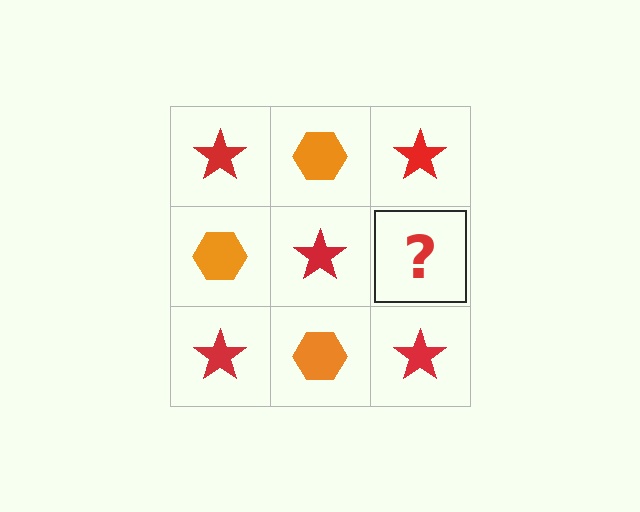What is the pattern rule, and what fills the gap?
The rule is that it alternates red star and orange hexagon in a checkerboard pattern. The gap should be filled with an orange hexagon.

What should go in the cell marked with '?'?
The missing cell should contain an orange hexagon.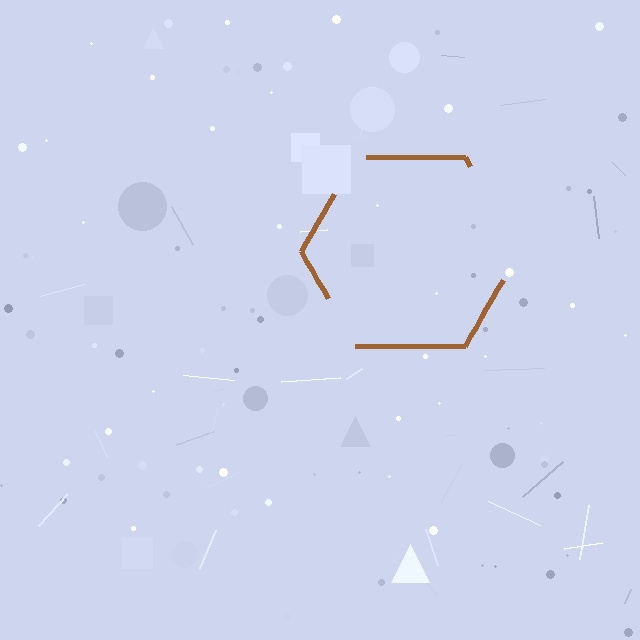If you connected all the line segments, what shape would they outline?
They would outline a hexagon.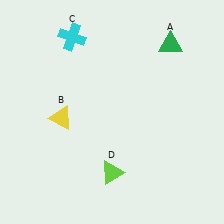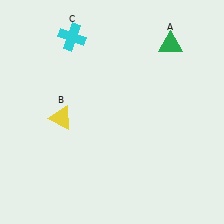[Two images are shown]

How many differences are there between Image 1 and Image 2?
There is 1 difference between the two images.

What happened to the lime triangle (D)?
The lime triangle (D) was removed in Image 2. It was in the bottom-left area of Image 1.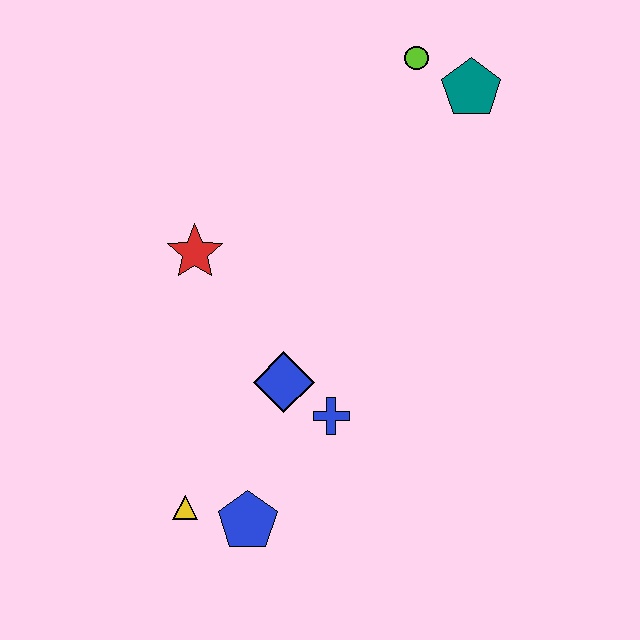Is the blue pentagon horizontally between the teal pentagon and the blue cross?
No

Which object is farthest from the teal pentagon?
The yellow triangle is farthest from the teal pentagon.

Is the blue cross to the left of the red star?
No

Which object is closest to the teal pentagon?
The lime circle is closest to the teal pentagon.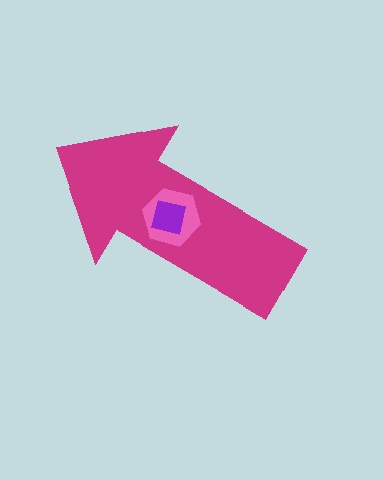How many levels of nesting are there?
3.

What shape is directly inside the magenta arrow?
The pink hexagon.